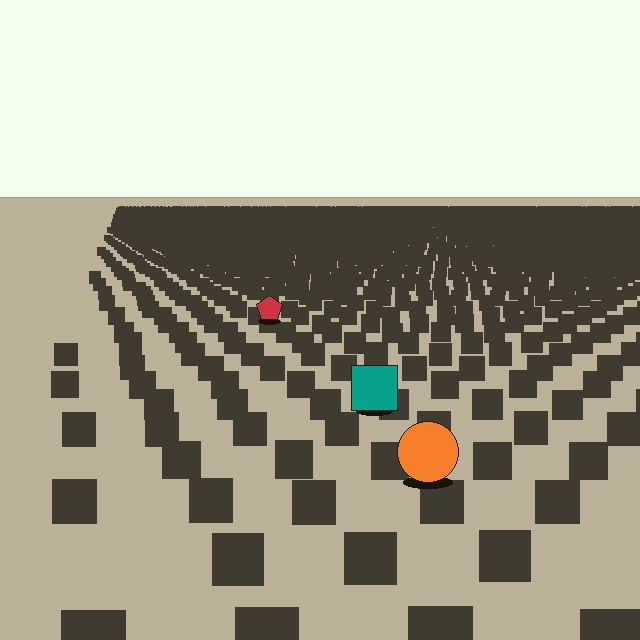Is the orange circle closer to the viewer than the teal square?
Yes. The orange circle is closer — you can tell from the texture gradient: the ground texture is coarser near it.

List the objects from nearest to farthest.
From nearest to farthest: the orange circle, the teal square, the red pentagon.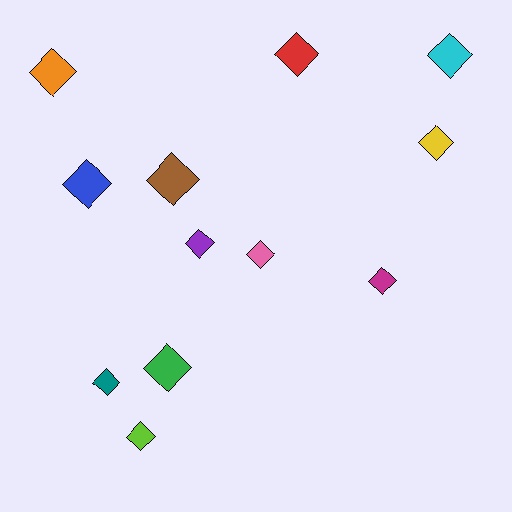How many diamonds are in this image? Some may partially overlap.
There are 12 diamonds.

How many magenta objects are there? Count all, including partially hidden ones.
There is 1 magenta object.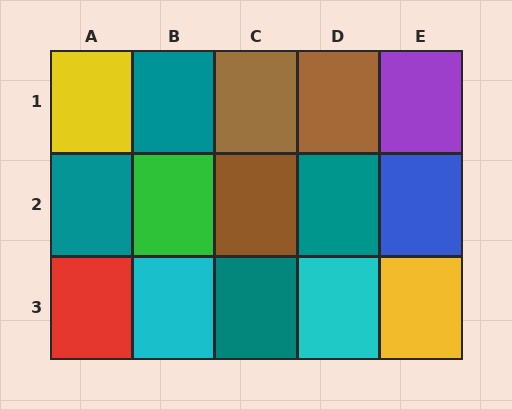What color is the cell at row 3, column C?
Teal.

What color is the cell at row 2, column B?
Green.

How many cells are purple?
1 cell is purple.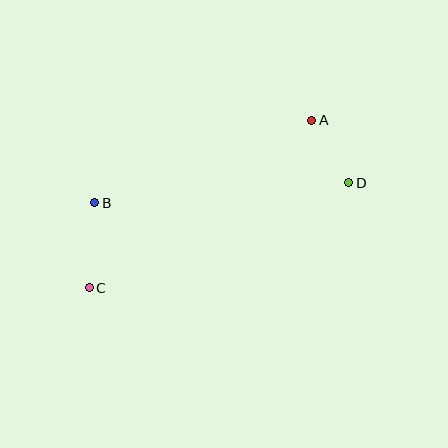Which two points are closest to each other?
Points A and D are closest to each other.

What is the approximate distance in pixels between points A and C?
The distance between A and C is approximately 279 pixels.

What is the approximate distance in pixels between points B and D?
The distance between B and D is approximately 255 pixels.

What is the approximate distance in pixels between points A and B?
The distance between A and B is approximately 232 pixels.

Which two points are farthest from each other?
Points C and D are farthest from each other.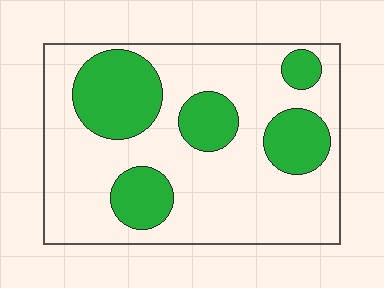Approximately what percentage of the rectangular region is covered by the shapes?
Approximately 30%.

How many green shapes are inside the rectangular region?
5.